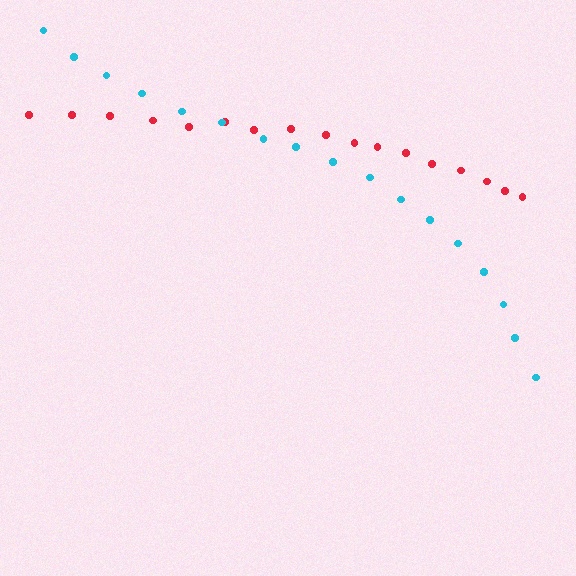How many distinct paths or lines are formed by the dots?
There are 2 distinct paths.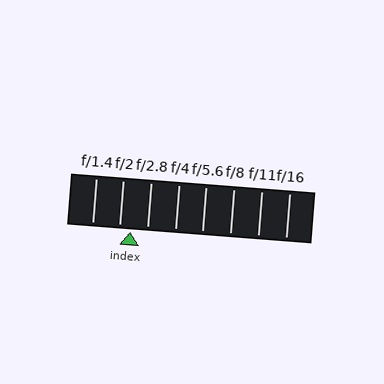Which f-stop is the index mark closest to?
The index mark is closest to f/2.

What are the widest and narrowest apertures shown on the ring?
The widest aperture shown is f/1.4 and the narrowest is f/16.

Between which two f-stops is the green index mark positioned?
The index mark is between f/2 and f/2.8.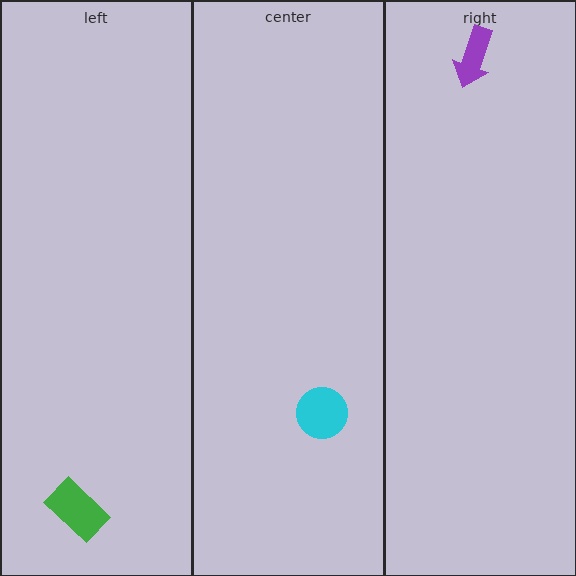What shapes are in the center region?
The cyan circle.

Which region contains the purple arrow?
The right region.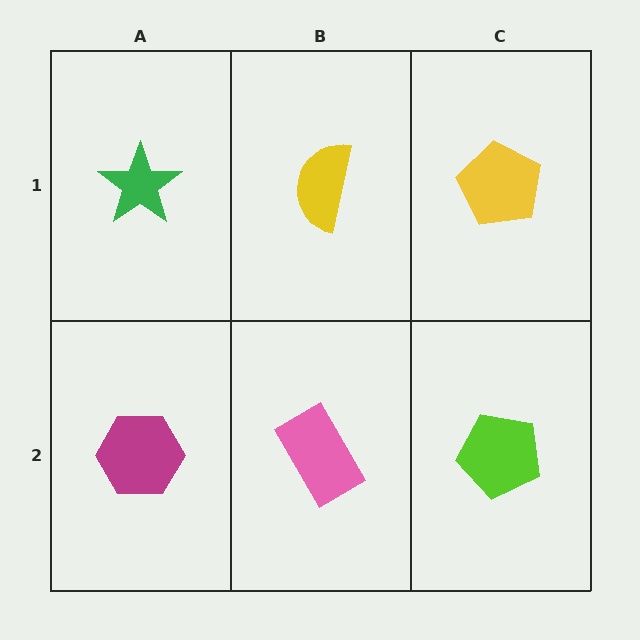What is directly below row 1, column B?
A pink rectangle.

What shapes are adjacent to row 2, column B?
A yellow semicircle (row 1, column B), a magenta hexagon (row 2, column A), a lime pentagon (row 2, column C).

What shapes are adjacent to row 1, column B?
A pink rectangle (row 2, column B), a green star (row 1, column A), a yellow pentagon (row 1, column C).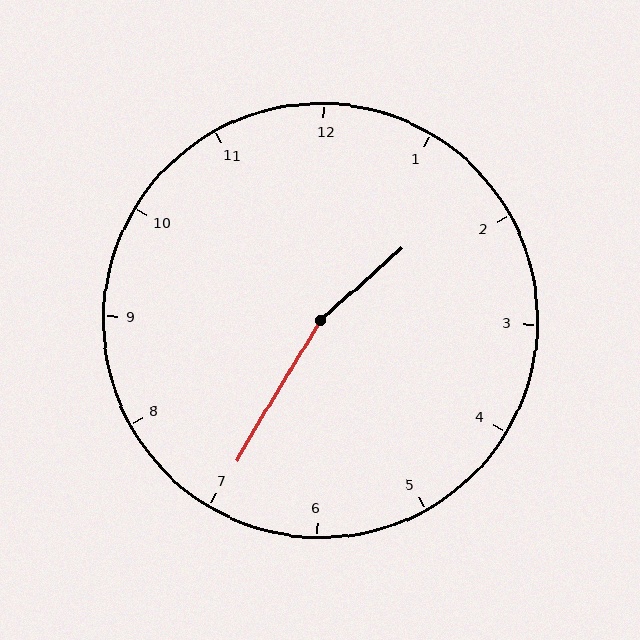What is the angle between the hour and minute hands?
Approximately 162 degrees.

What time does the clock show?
1:35.